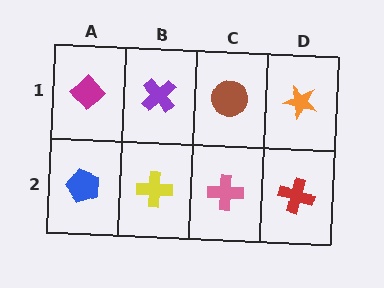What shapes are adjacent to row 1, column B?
A yellow cross (row 2, column B), a magenta diamond (row 1, column A), a brown circle (row 1, column C).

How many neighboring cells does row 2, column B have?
3.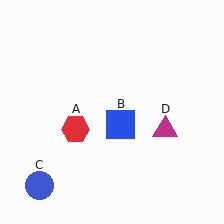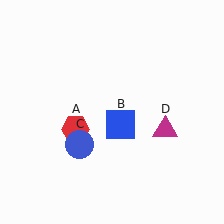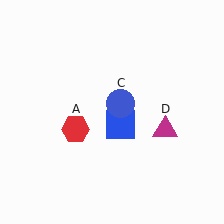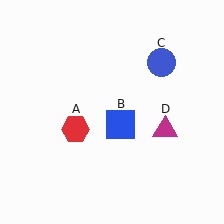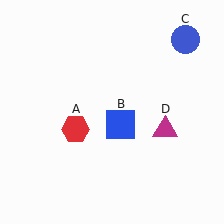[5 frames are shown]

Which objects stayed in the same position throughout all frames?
Red hexagon (object A) and blue square (object B) and magenta triangle (object D) remained stationary.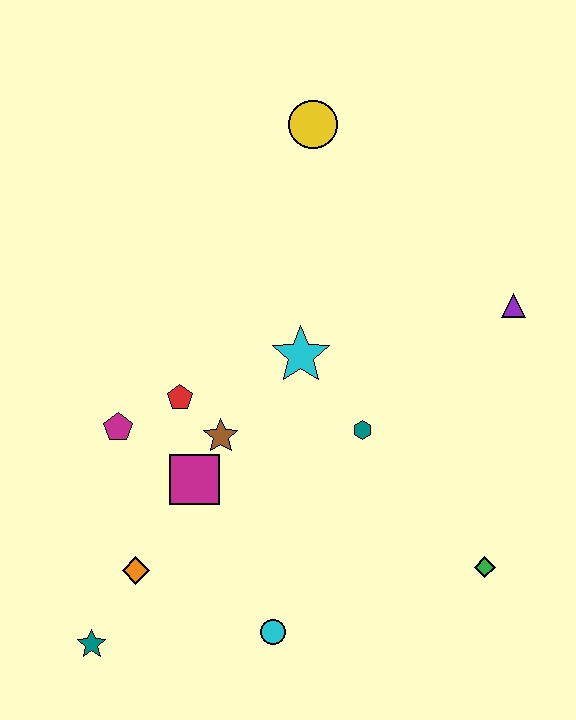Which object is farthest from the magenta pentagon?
The purple triangle is farthest from the magenta pentagon.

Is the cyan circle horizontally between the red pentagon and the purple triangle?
Yes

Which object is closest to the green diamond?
The teal hexagon is closest to the green diamond.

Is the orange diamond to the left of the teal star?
No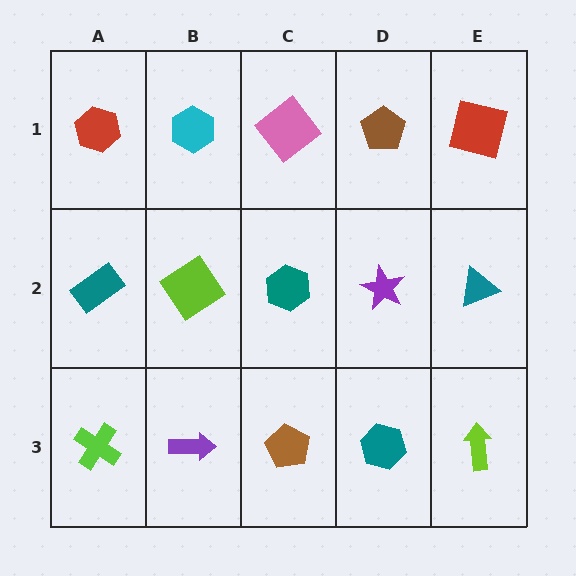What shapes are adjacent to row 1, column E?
A teal triangle (row 2, column E), a brown pentagon (row 1, column D).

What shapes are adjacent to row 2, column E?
A red square (row 1, column E), a lime arrow (row 3, column E), a purple star (row 2, column D).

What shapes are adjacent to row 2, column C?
A pink diamond (row 1, column C), a brown pentagon (row 3, column C), a lime diamond (row 2, column B), a purple star (row 2, column D).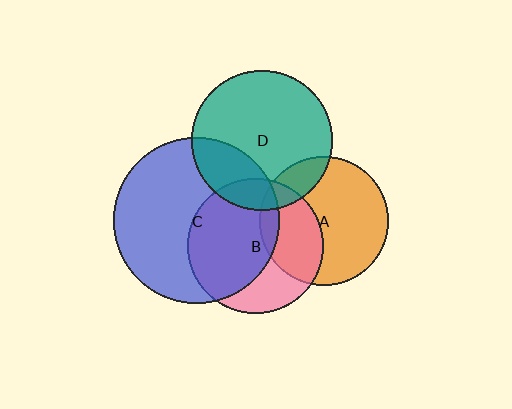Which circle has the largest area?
Circle C (blue).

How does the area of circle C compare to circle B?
Approximately 1.5 times.